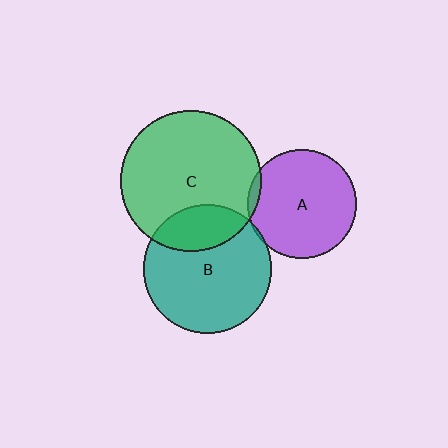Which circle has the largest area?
Circle C (green).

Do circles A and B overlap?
Yes.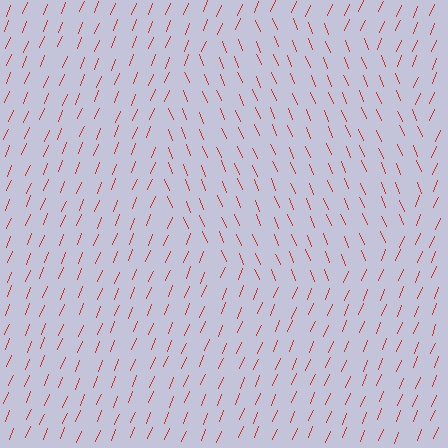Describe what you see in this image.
The image is filled with small red line segments. A circle region in the image has lines oriented differently from the surrounding lines, creating a visible texture boundary.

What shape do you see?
I see a circle.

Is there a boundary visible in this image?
Yes, there is a texture boundary formed by a change in line orientation.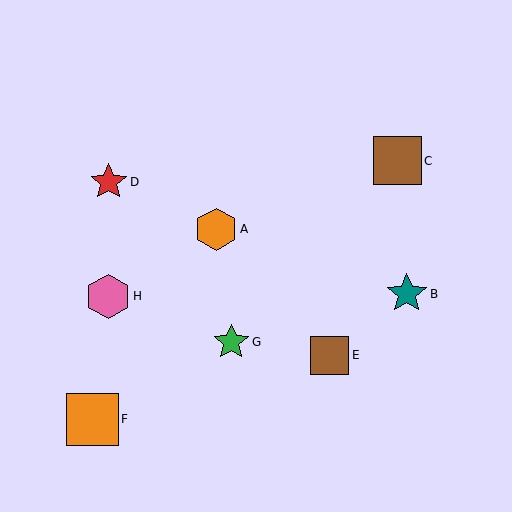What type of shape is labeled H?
Shape H is a pink hexagon.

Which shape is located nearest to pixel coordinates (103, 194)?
The red star (labeled D) at (109, 182) is nearest to that location.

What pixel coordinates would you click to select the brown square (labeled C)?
Click at (397, 161) to select the brown square C.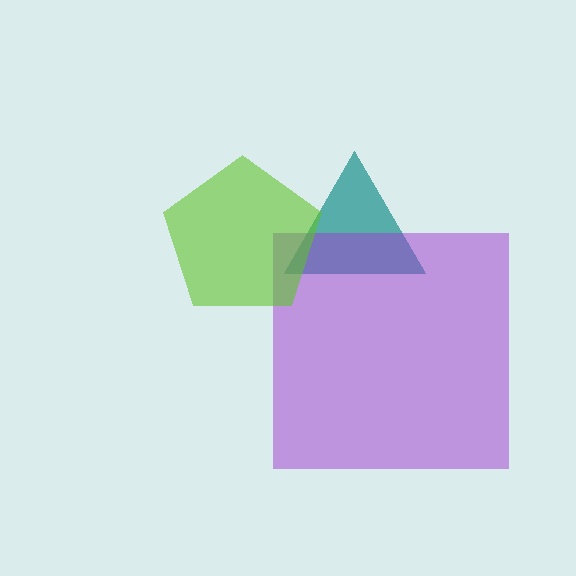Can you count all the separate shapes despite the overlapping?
Yes, there are 3 separate shapes.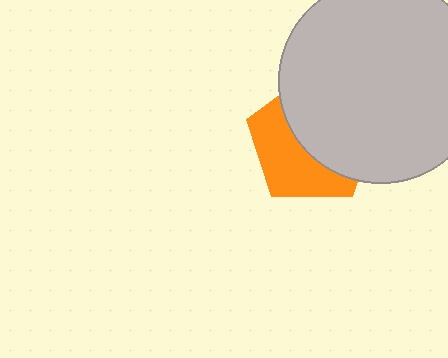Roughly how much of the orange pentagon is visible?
A small part of it is visible (roughly 45%).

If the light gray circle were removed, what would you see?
You would see the complete orange pentagon.